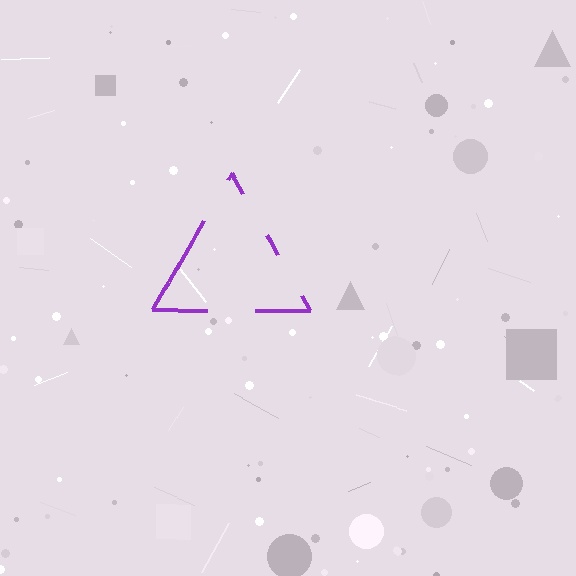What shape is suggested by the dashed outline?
The dashed outline suggests a triangle.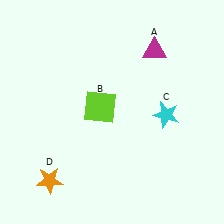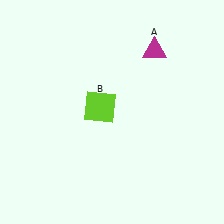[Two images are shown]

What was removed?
The orange star (D), the cyan star (C) were removed in Image 2.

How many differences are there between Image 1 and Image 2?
There are 2 differences between the two images.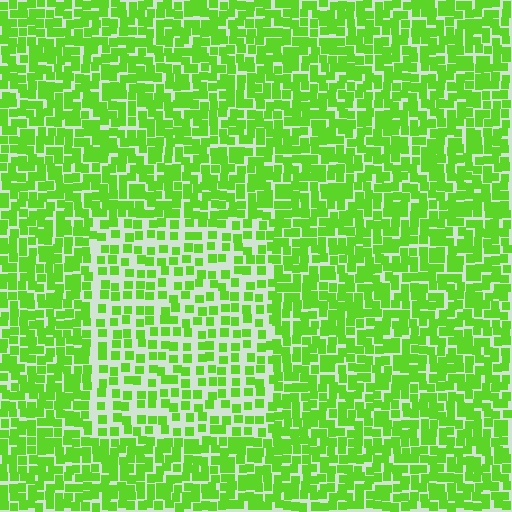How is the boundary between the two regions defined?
The boundary is defined by a change in element density (approximately 1.8x ratio). All elements are the same color, size, and shape.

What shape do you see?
I see a rectangle.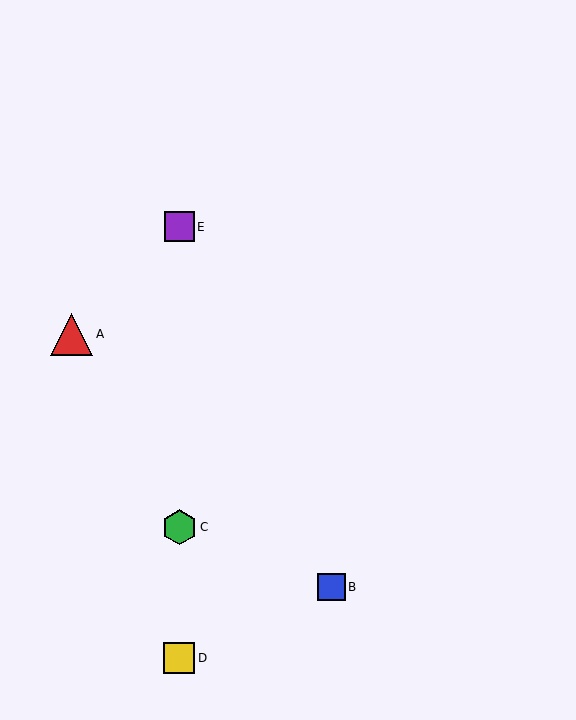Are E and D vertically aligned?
Yes, both are at x≈179.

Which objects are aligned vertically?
Objects C, D, E are aligned vertically.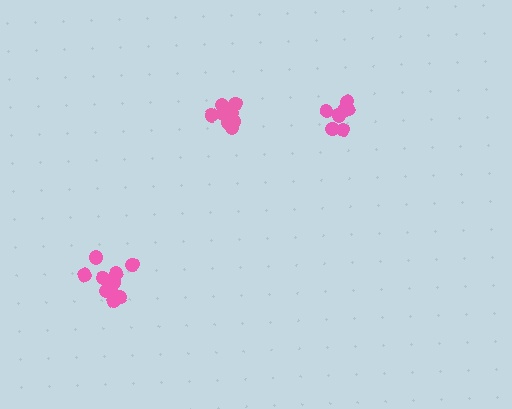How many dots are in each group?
Group 1: 7 dots, Group 2: 11 dots, Group 3: 9 dots (27 total).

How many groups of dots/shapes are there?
There are 3 groups.